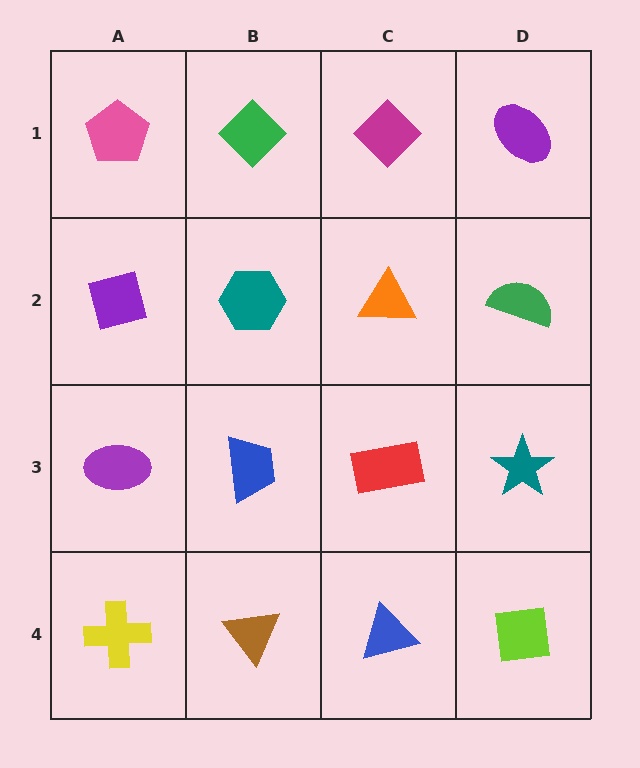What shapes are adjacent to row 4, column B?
A blue trapezoid (row 3, column B), a yellow cross (row 4, column A), a blue triangle (row 4, column C).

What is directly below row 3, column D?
A lime square.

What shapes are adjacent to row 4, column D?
A teal star (row 3, column D), a blue triangle (row 4, column C).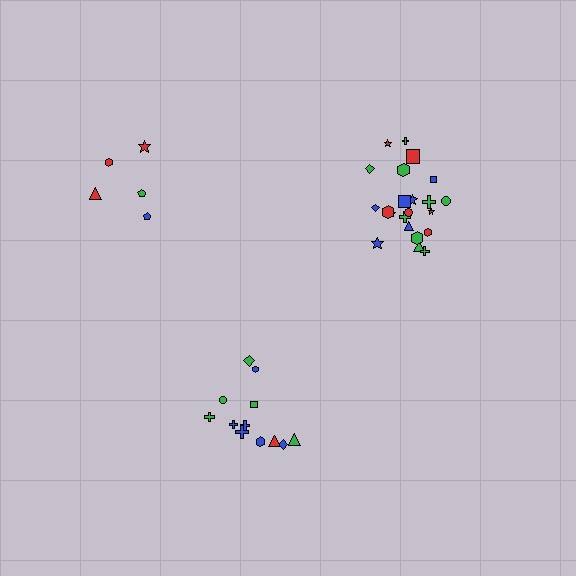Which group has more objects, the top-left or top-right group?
The top-right group.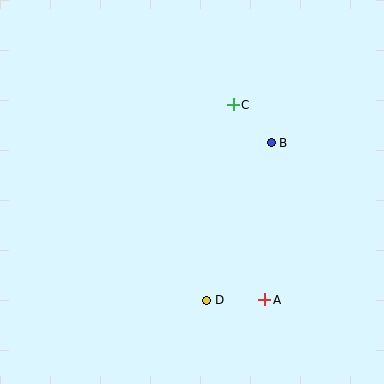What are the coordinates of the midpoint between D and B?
The midpoint between D and B is at (239, 221).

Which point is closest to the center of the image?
Point B at (271, 143) is closest to the center.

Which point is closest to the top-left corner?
Point C is closest to the top-left corner.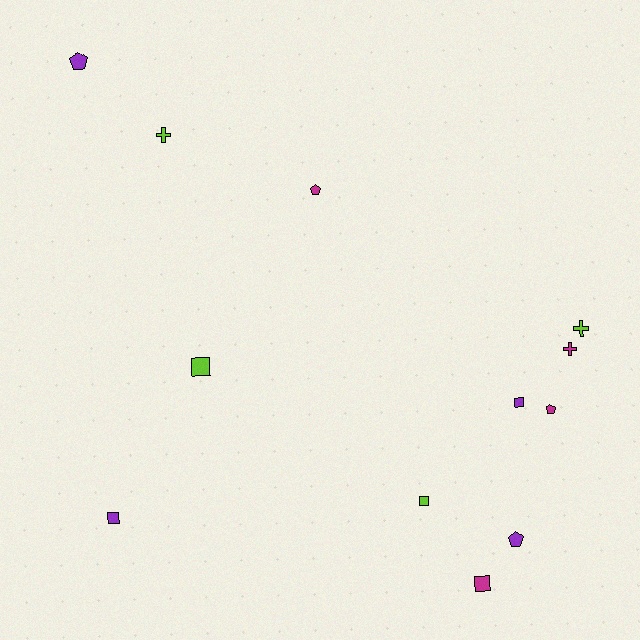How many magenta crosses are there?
There is 1 magenta cross.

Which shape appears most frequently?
Square, with 5 objects.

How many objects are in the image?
There are 12 objects.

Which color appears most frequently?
Lime, with 4 objects.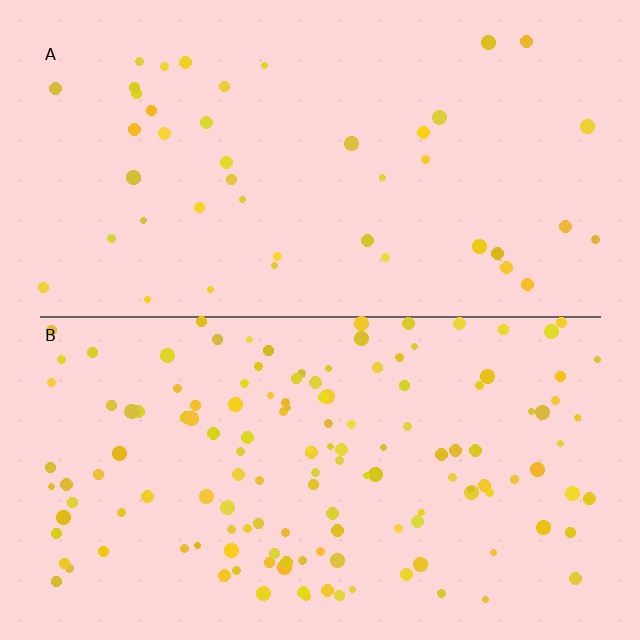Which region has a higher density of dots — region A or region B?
B (the bottom).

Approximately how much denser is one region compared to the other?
Approximately 3.2× — region B over region A.